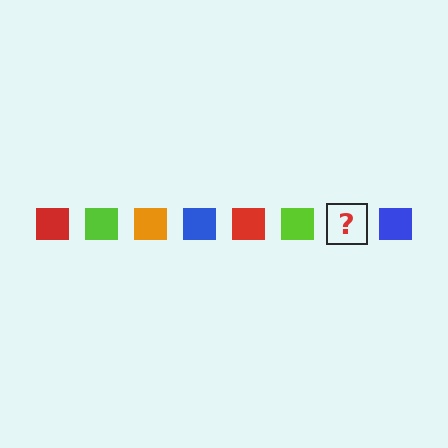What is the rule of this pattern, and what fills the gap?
The rule is that the pattern cycles through red, lime, orange, blue squares. The gap should be filled with an orange square.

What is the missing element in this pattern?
The missing element is an orange square.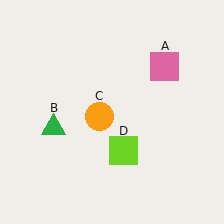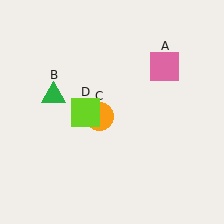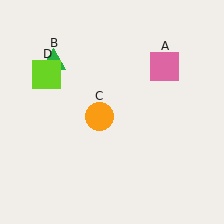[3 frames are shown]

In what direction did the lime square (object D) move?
The lime square (object D) moved up and to the left.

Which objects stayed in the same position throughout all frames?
Pink square (object A) and orange circle (object C) remained stationary.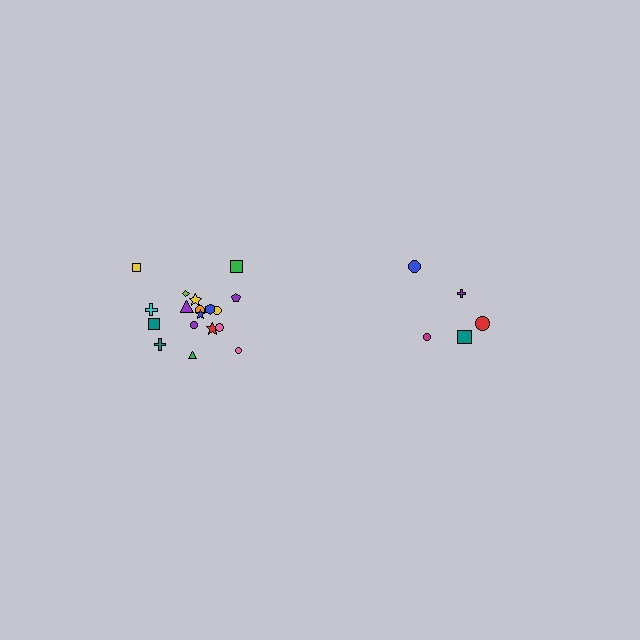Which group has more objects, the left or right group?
The left group.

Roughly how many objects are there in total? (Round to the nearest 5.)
Roughly 25 objects in total.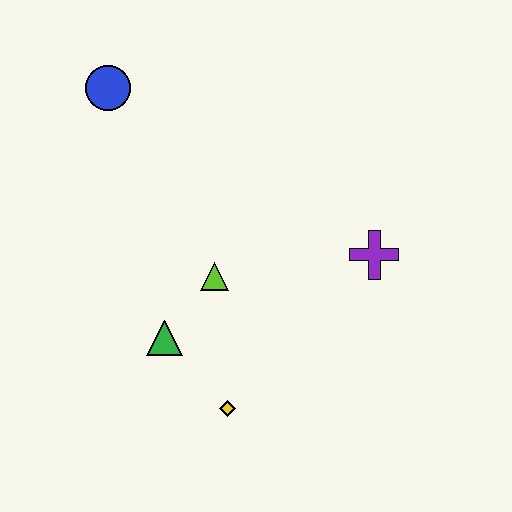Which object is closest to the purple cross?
The lime triangle is closest to the purple cross.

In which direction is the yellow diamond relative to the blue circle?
The yellow diamond is below the blue circle.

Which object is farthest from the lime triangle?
The blue circle is farthest from the lime triangle.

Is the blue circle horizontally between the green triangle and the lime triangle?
No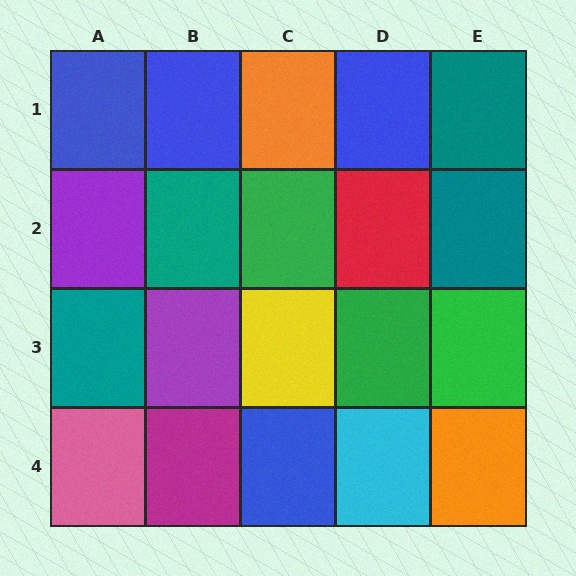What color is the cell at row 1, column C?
Orange.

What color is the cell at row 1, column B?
Blue.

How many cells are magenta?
1 cell is magenta.